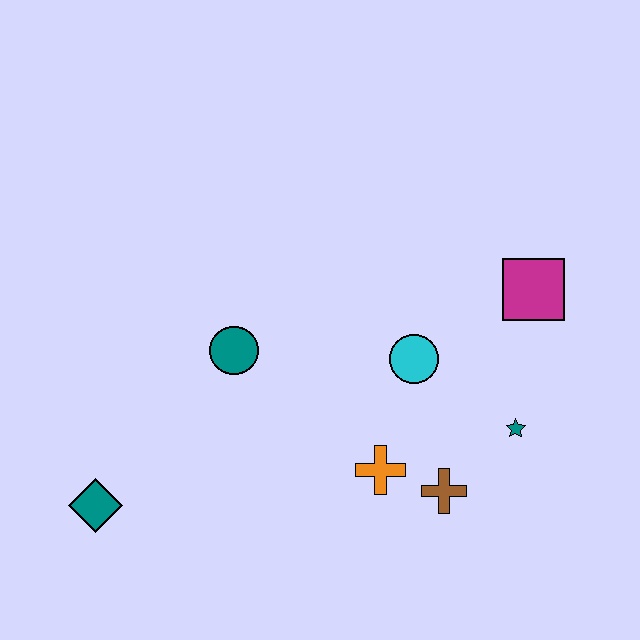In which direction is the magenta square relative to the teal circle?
The magenta square is to the right of the teal circle.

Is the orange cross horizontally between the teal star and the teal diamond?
Yes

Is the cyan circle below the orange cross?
No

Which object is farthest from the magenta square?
The teal diamond is farthest from the magenta square.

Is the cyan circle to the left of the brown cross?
Yes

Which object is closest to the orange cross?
The brown cross is closest to the orange cross.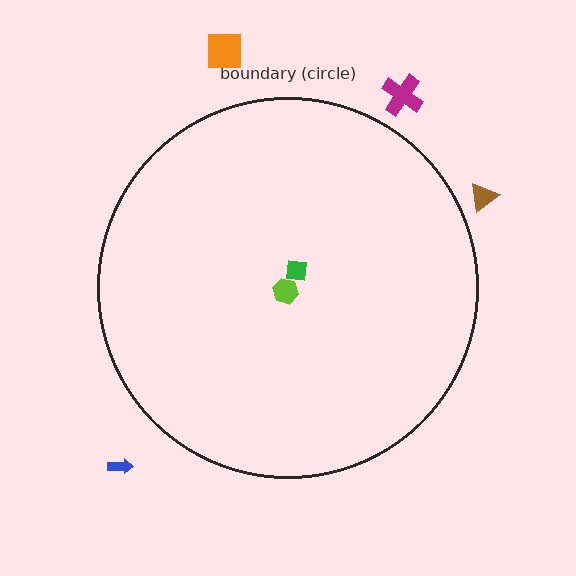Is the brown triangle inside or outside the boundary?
Outside.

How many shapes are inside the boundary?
2 inside, 4 outside.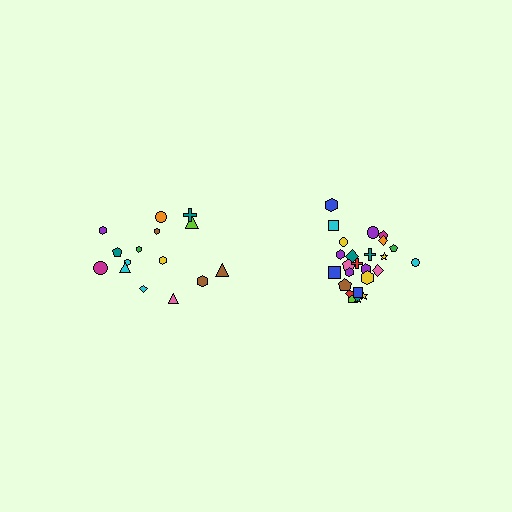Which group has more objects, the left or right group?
The right group.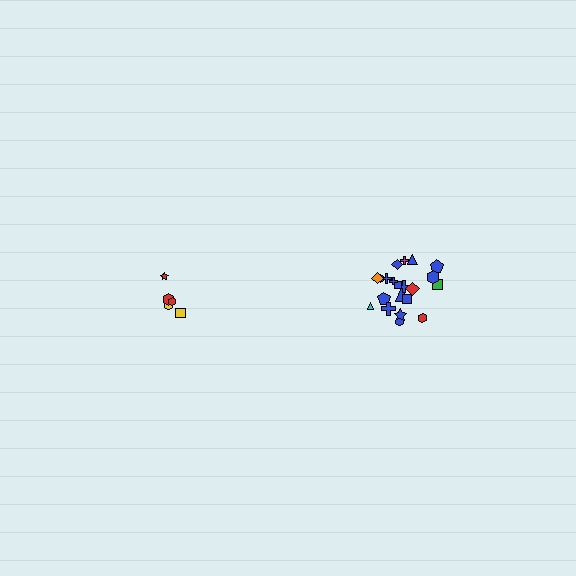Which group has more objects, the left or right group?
The right group.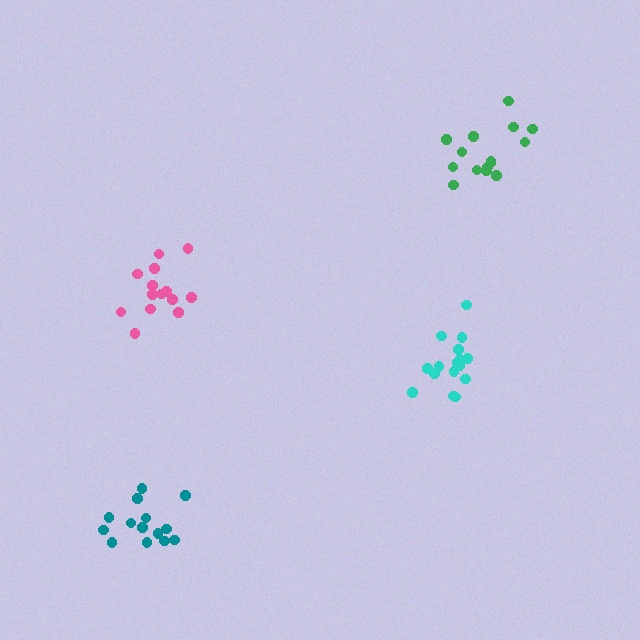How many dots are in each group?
Group 1: 16 dots, Group 2: 14 dots, Group 3: 14 dots, Group 4: 16 dots (60 total).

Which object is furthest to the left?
The teal cluster is leftmost.